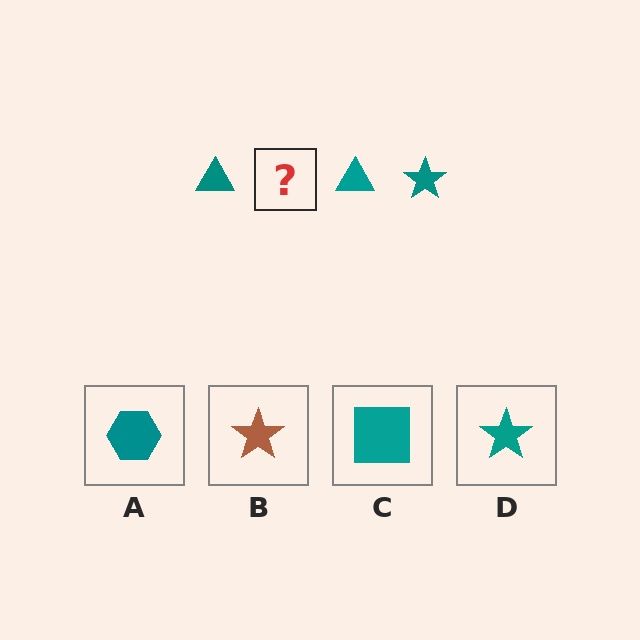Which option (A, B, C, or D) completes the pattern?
D.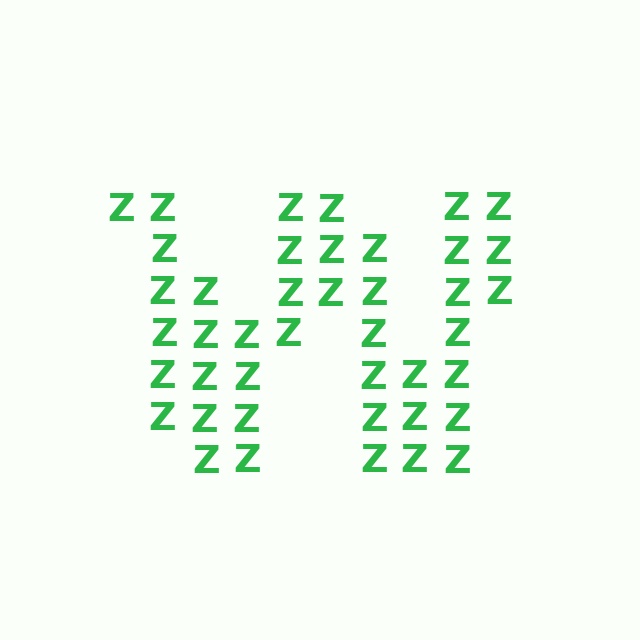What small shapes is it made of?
It is made of small letter Z's.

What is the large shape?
The large shape is the letter W.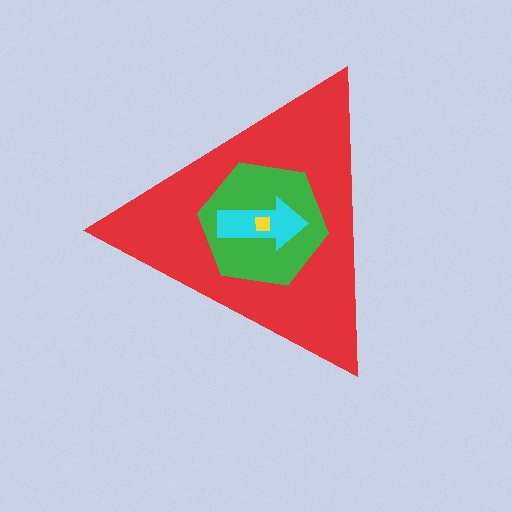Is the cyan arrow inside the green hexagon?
Yes.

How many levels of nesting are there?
4.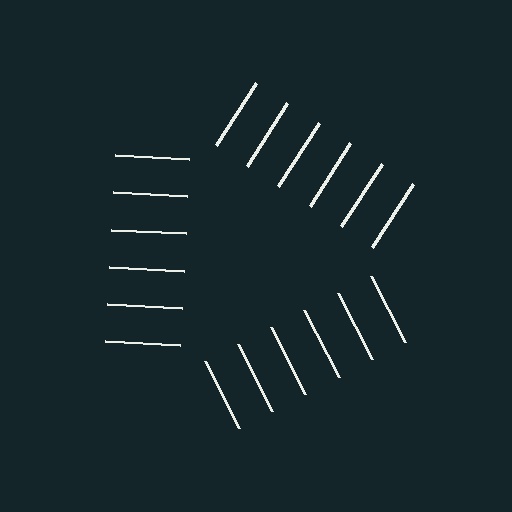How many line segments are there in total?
18 — 6 along each of the 3 edges.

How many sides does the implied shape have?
3 sides — the line-ends trace a triangle.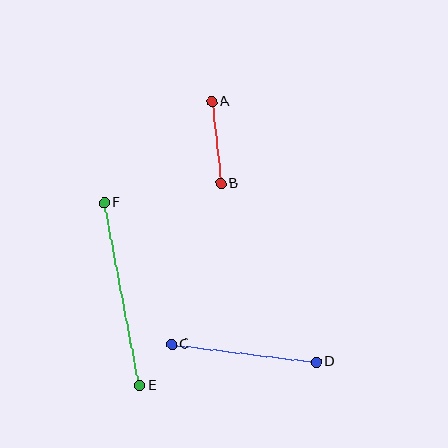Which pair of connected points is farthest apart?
Points E and F are farthest apart.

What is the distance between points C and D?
The distance is approximately 146 pixels.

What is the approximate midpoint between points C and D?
The midpoint is at approximately (244, 353) pixels.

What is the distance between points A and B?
The distance is approximately 82 pixels.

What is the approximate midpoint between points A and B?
The midpoint is at approximately (216, 142) pixels.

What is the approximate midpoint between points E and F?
The midpoint is at approximately (122, 294) pixels.